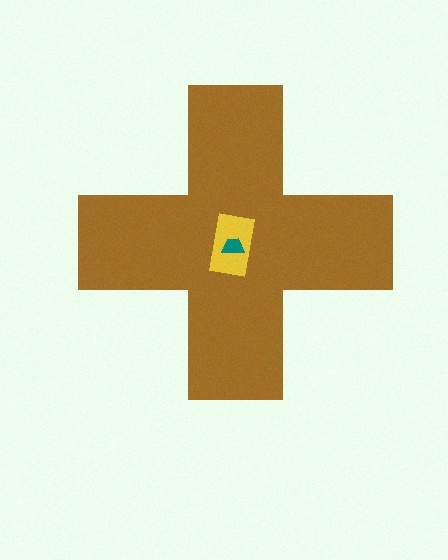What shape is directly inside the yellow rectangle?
The teal trapezoid.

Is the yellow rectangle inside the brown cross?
Yes.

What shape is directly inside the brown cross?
The yellow rectangle.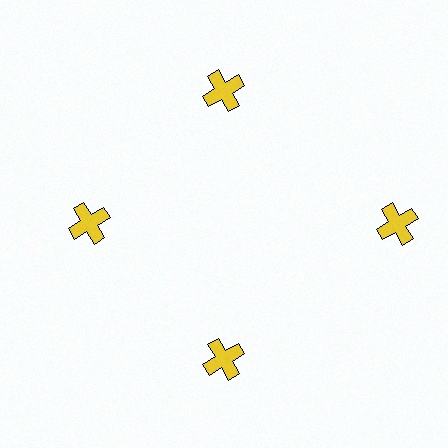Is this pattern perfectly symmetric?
No. The 4 yellow crosses are arranged in a ring, but one element near the 3 o'clock position is pushed outward from the center, breaking the 4-fold rotational symmetry.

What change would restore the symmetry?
The symmetry would be restored by moving it inward, back onto the ring so that all 4 crosses sit at equal angles and equal distance from the center.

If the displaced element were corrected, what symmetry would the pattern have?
It would have 4-fold rotational symmetry — the pattern would map onto itself every 90 degrees.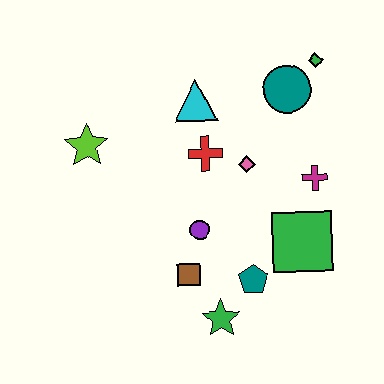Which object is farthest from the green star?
The green diamond is farthest from the green star.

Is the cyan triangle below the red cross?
No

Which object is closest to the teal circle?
The green diamond is closest to the teal circle.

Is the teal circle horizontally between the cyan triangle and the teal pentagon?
No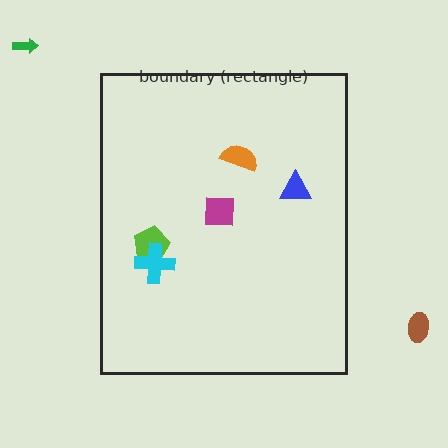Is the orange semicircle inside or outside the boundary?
Inside.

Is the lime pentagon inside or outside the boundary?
Inside.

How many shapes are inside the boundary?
5 inside, 2 outside.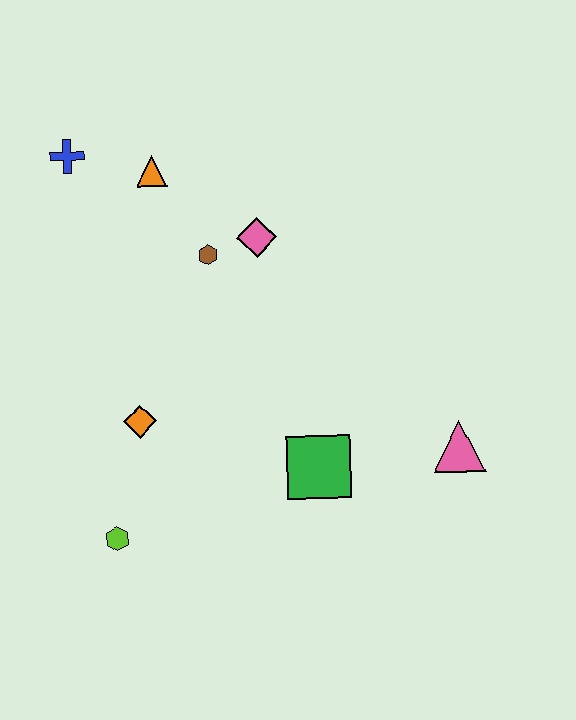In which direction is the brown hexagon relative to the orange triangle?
The brown hexagon is below the orange triangle.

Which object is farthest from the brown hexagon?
The pink triangle is farthest from the brown hexagon.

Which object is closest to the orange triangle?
The blue cross is closest to the orange triangle.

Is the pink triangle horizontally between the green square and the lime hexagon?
No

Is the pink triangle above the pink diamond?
No